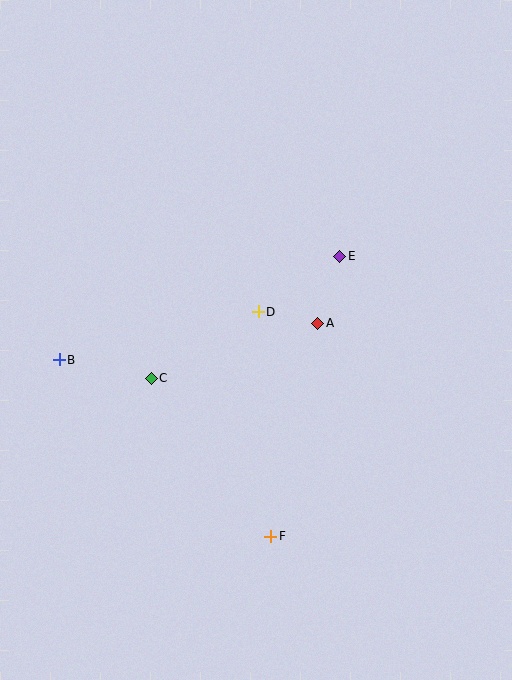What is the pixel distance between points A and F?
The distance between A and F is 218 pixels.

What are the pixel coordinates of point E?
Point E is at (340, 256).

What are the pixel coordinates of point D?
Point D is at (258, 312).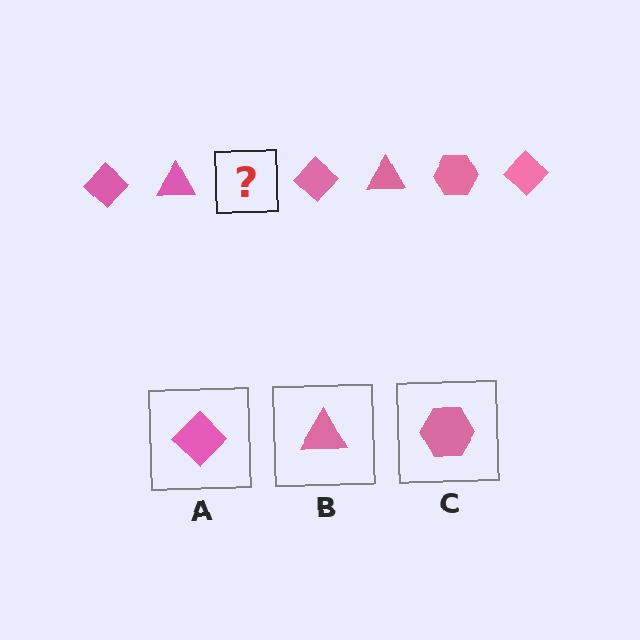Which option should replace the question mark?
Option C.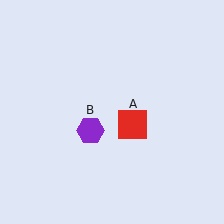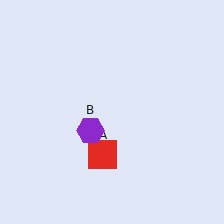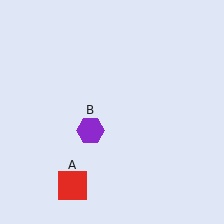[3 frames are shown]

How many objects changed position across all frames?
1 object changed position: red square (object A).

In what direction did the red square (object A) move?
The red square (object A) moved down and to the left.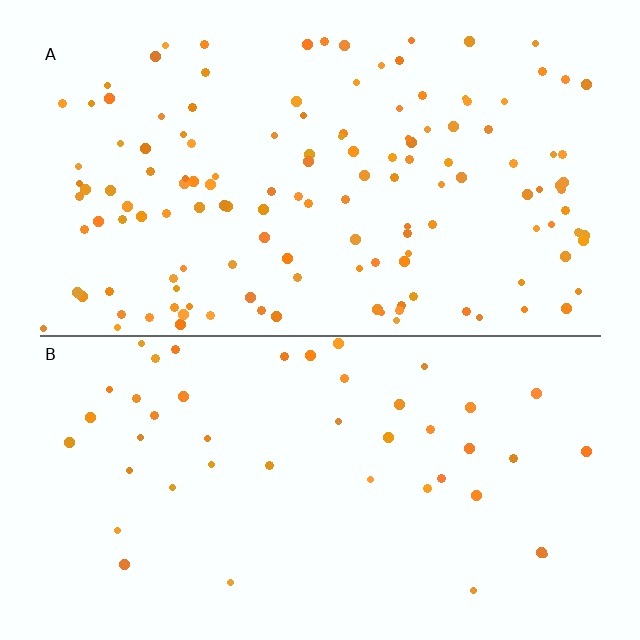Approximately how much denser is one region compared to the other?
Approximately 3.0× — region A over region B.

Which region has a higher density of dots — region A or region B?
A (the top).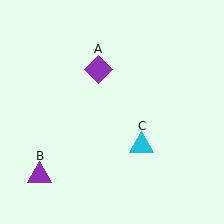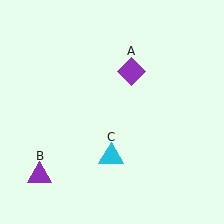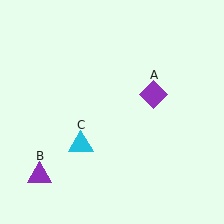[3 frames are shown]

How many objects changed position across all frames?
2 objects changed position: purple diamond (object A), cyan triangle (object C).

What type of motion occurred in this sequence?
The purple diamond (object A), cyan triangle (object C) rotated clockwise around the center of the scene.